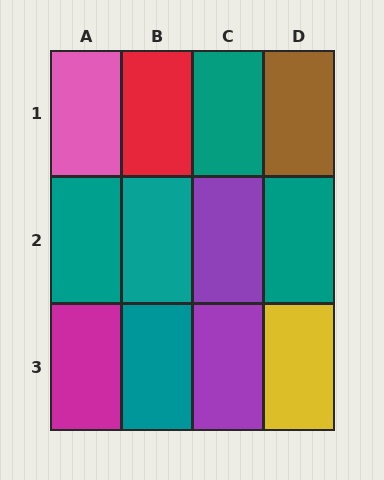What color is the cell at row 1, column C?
Teal.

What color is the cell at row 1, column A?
Pink.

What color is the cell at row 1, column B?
Red.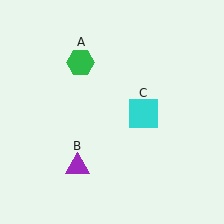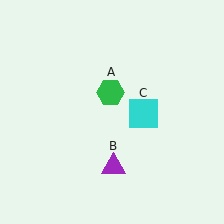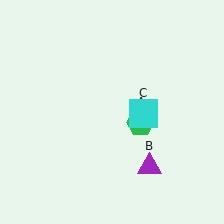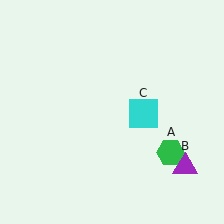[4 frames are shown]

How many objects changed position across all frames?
2 objects changed position: green hexagon (object A), purple triangle (object B).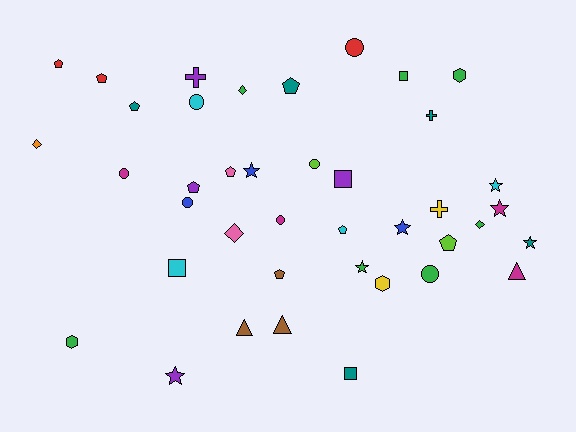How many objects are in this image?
There are 40 objects.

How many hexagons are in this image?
There are 3 hexagons.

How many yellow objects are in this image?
There are 2 yellow objects.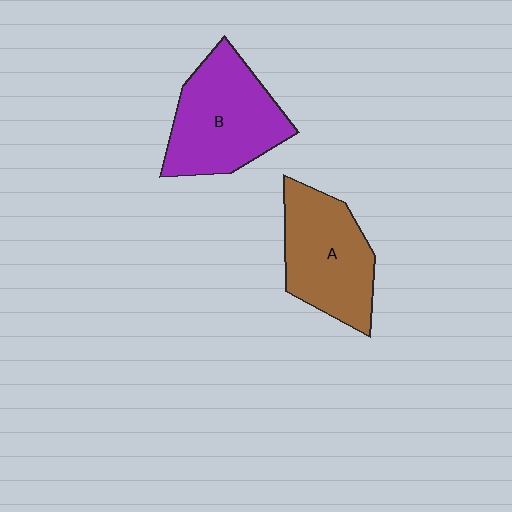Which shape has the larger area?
Shape B (purple).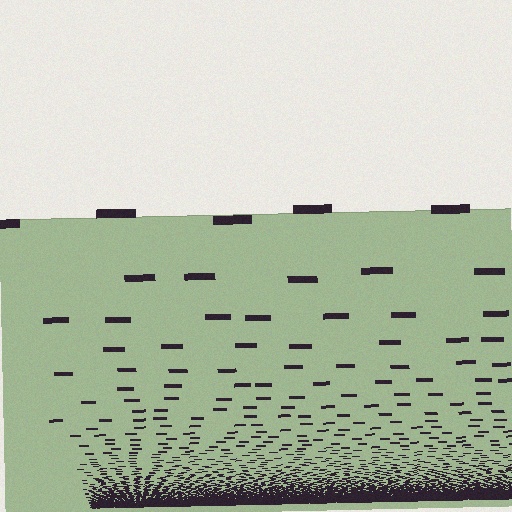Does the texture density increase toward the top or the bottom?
Density increases toward the bottom.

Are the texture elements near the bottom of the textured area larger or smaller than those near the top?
Smaller. The gradient is inverted — elements near the bottom are smaller and denser.